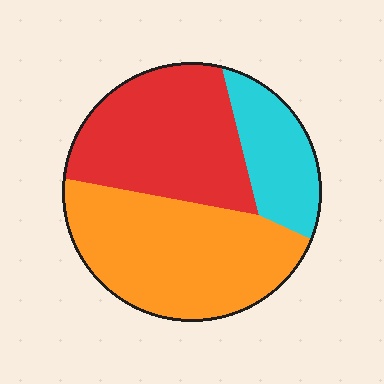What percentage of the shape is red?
Red covers about 35% of the shape.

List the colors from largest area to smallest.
From largest to smallest: orange, red, cyan.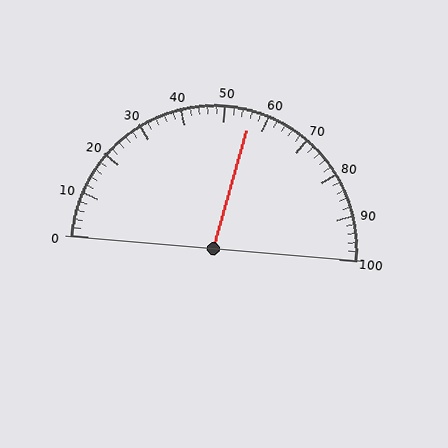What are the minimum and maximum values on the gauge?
The gauge ranges from 0 to 100.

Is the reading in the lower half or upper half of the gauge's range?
The reading is in the upper half of the range (0 to 100).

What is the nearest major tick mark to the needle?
The nearest major tick mark is 60.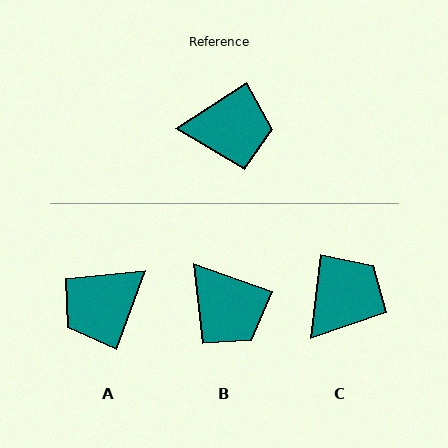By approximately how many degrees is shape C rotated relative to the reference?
Approximately 50 degrees counter-clockwise.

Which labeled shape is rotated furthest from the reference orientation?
A, about 143 degrees away.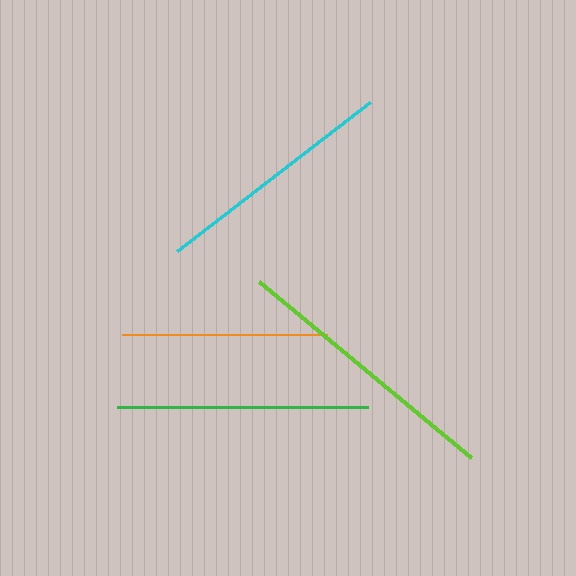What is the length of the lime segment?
The lime segment is approximately 275 pixels long.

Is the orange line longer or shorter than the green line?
The green line is longer than the orange line.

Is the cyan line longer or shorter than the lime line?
The lime line is longer than the cyan line.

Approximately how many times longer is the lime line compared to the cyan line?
The lime line is approximately 1.1 times the length of the cyan line.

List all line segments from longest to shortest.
From longest to shortest: lime, green, cyan, orange.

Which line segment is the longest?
The lime line is the longest at approximately 275 pixels.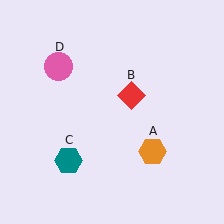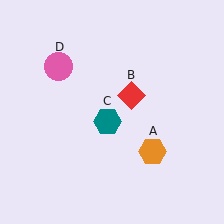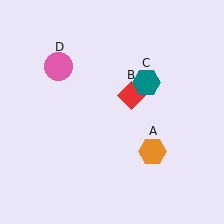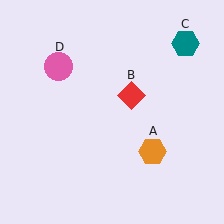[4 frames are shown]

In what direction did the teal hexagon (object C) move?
The teal hexagon (object C) moved up and to the right.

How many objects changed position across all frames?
1 object changed position: teal hexagon (object C).